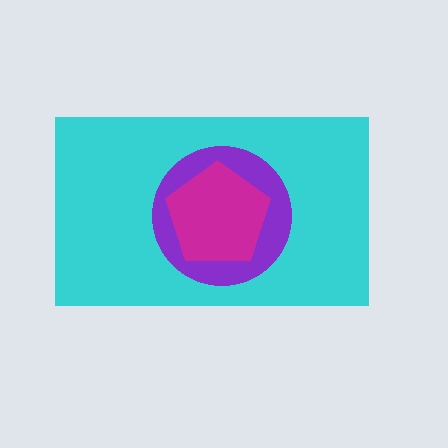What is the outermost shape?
The cyan rectangle.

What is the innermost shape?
The magenta pentagon.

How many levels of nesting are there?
3.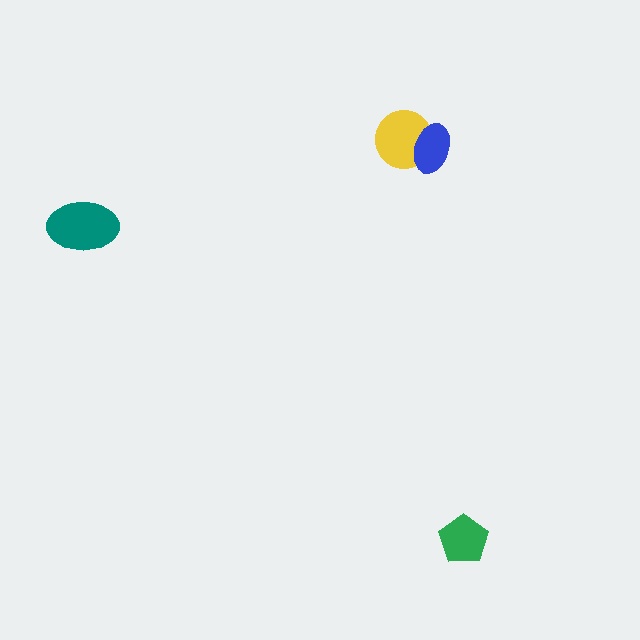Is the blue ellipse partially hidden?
No, no other shape covers it.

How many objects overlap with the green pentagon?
0 objects overlap with the green pentagon.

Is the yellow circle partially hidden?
Yes, it is partially covered by another shape.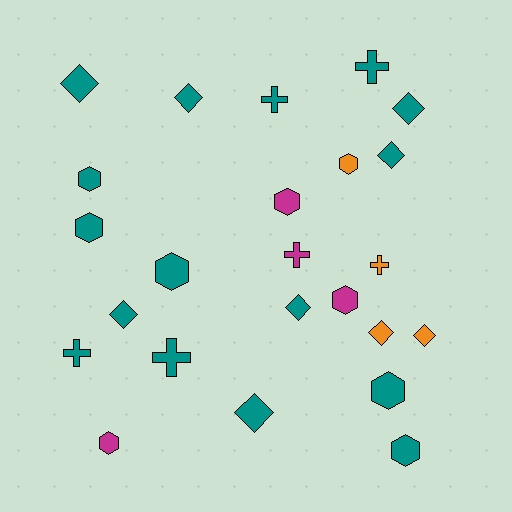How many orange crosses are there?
There is 1 orange cross.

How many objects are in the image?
There are 24 objects.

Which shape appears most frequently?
Hexagon, with 9 objects.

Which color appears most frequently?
Teal, with 16 objects.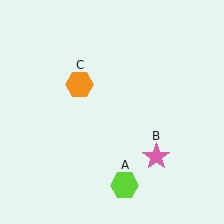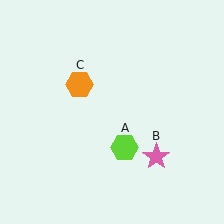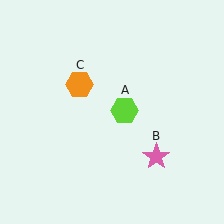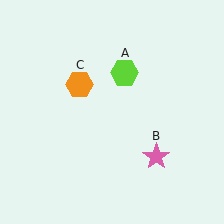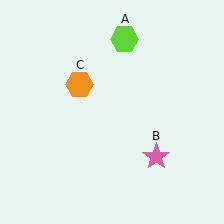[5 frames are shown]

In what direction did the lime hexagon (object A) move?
The lime hexagon (object A) moved up.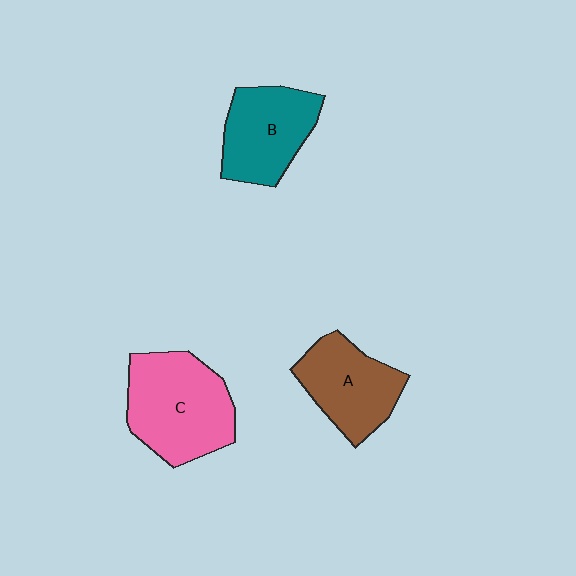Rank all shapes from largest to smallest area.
From largest to smallest: C (pink), B (teal), A (brown).